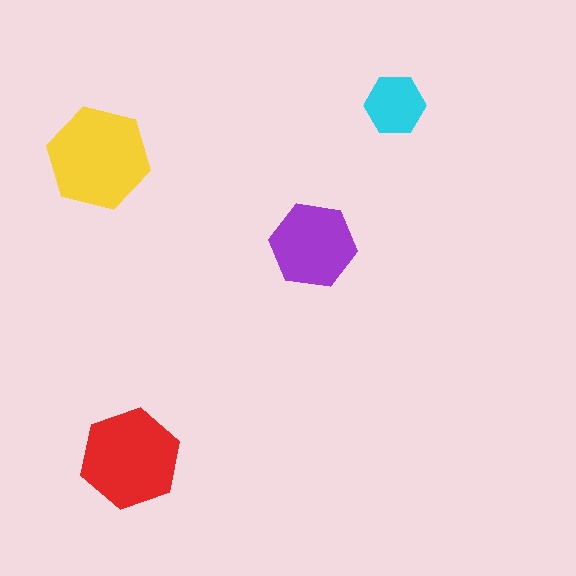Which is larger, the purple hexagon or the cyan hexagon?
The purple one.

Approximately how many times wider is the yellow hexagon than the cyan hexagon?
About 1.5 times wider.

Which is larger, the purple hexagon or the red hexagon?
The red one.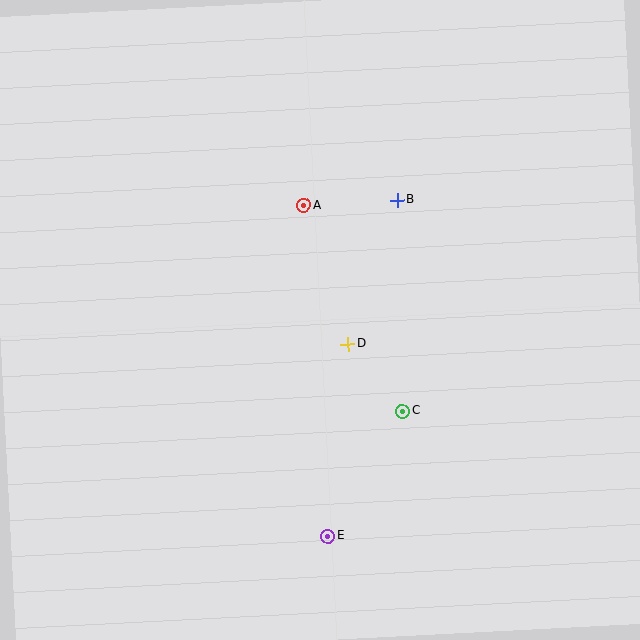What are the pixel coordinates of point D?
Point D is at (348, 344).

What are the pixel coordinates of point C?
Point C is at (402, 411).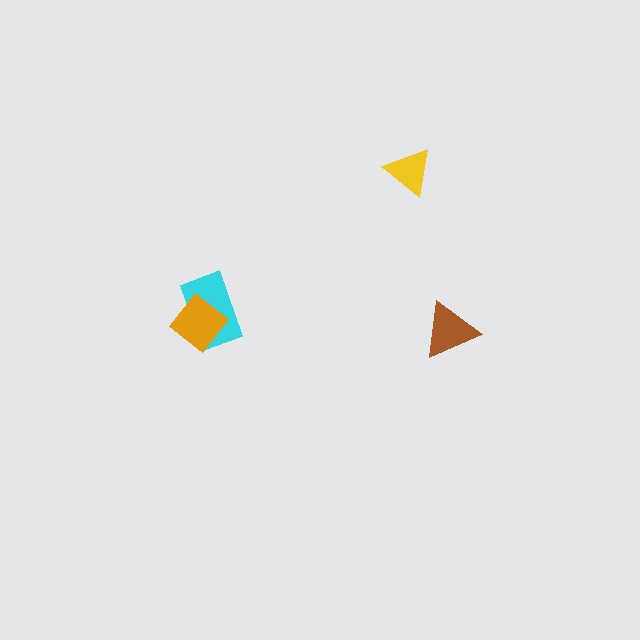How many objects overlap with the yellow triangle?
0 objects overlap with the yellow triangle.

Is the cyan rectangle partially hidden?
Yes, it is partially covered by another shape.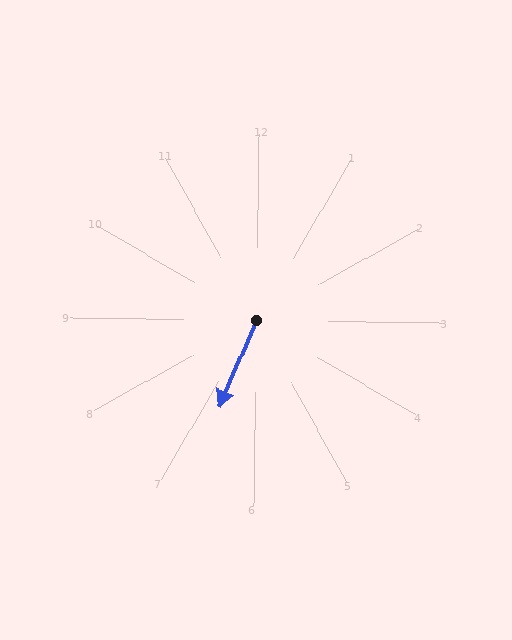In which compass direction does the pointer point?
Southwest.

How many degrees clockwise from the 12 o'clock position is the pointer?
Approximately 203 degrees.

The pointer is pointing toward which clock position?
Roughly 7 o'clock.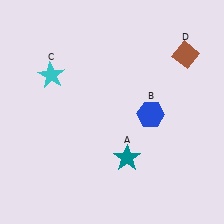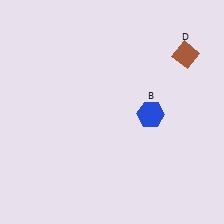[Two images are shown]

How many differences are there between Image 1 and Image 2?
There are 2 differences between the two images.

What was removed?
The cyan star (C), the teal star (A) were removed in Image 2.